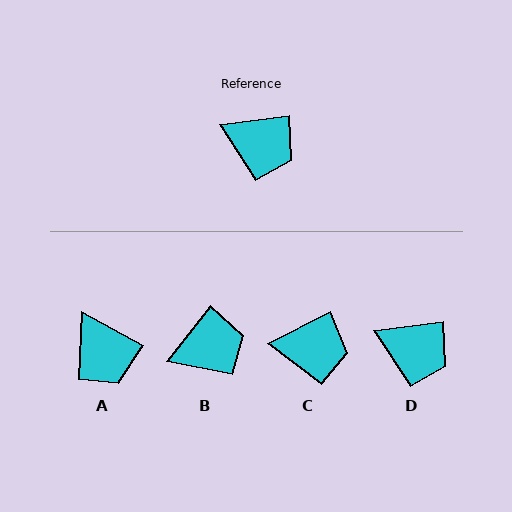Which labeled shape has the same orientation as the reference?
D.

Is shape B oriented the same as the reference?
No, it is off by about 45 degrees.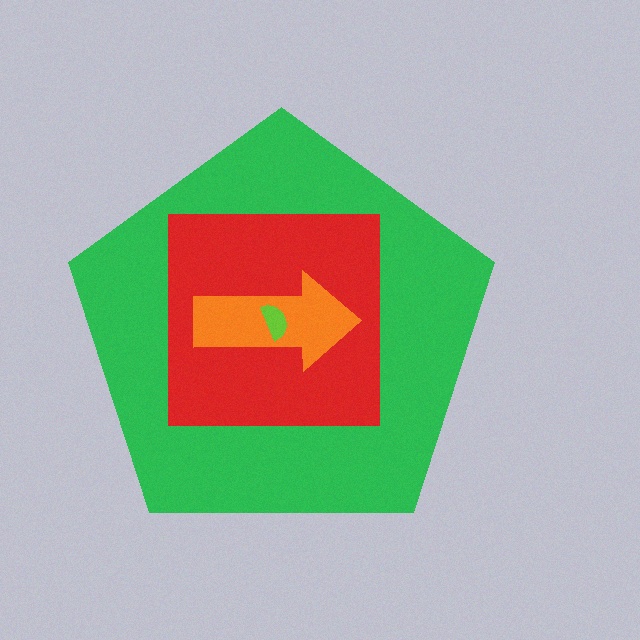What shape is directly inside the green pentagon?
The red square.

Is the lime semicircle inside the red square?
Yes.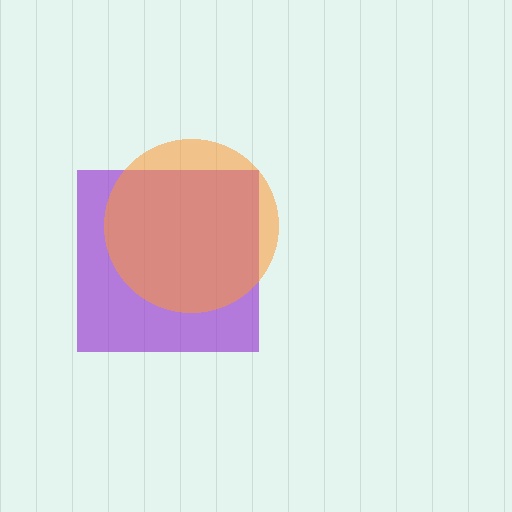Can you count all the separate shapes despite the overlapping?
Yes, there are 2 separate shapes.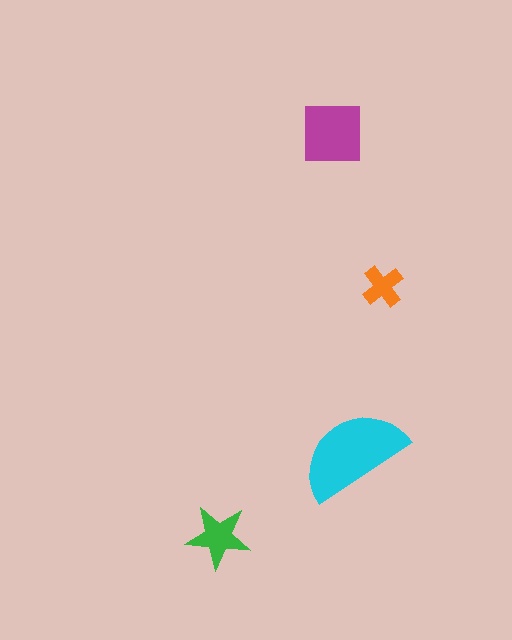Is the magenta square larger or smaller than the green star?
Larger.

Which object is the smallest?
The orange cross.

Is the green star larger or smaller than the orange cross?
Larger.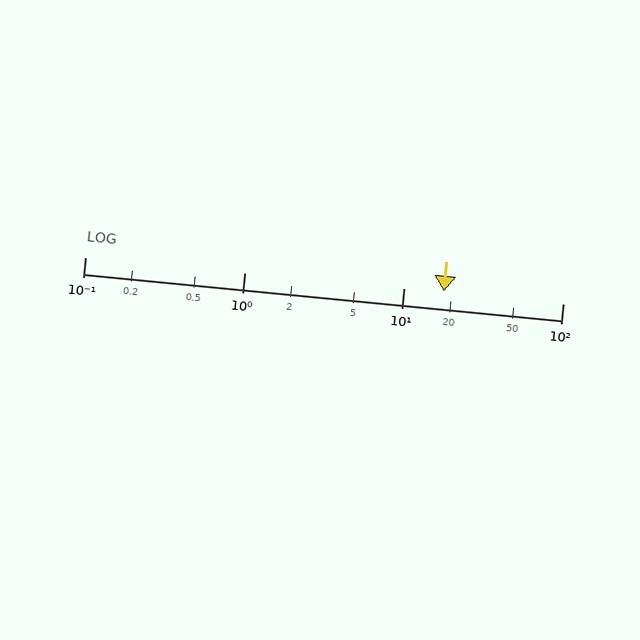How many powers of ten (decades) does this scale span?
The scale spans 3 decades, from 0.1 to 100.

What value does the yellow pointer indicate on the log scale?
The pointer indicates approximately 18.